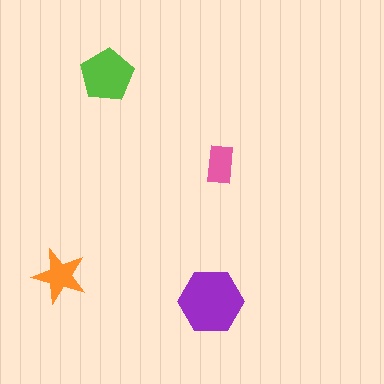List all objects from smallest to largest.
The pink rectangle, the orange star, the lime pentagon, the purple hexagon.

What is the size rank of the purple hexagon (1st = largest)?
1st.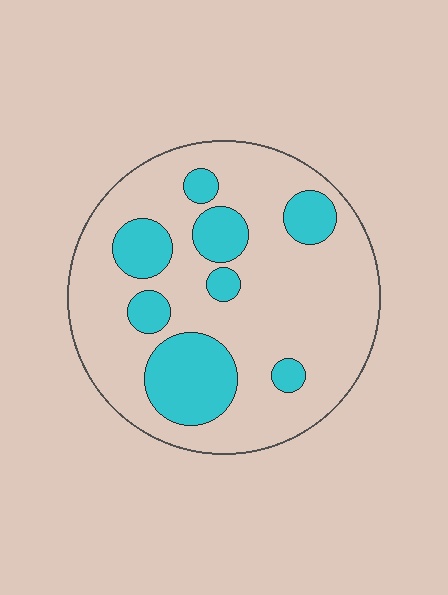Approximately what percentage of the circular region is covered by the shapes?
Approximately 25%.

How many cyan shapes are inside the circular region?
8.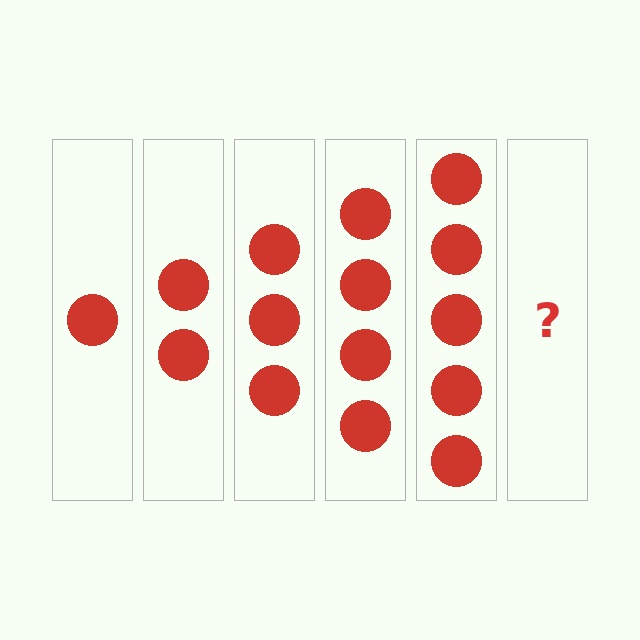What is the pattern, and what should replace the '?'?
The pattern is that each step adds one more circle. The '?' should be 6 circles.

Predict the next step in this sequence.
The next step is 6 circles.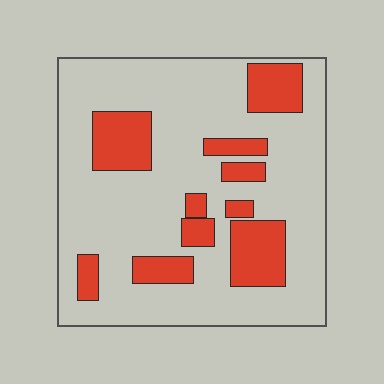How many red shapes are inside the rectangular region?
10.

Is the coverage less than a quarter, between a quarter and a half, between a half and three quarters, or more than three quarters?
Less than a quarter.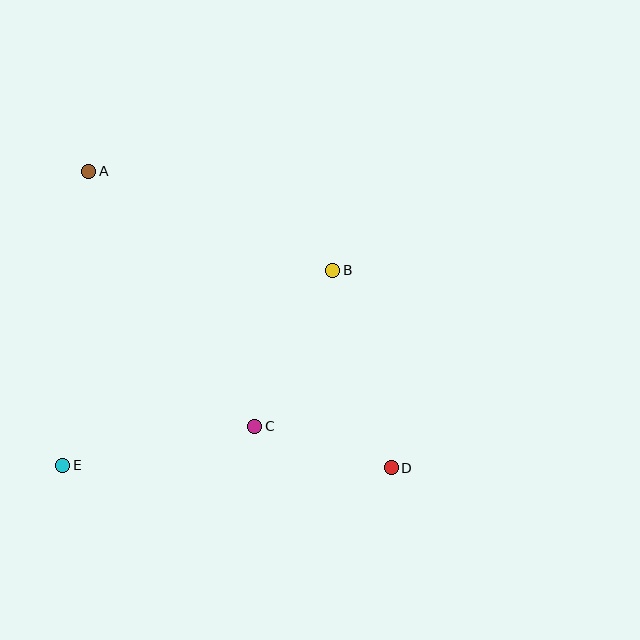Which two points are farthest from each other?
Points A and D are farthest from each other.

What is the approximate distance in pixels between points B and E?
The distance between B and E is approximately 333 pixels.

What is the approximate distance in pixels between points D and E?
The distance between D and E is approximately 329 pixels.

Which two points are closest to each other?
Points C and D are closest to each other.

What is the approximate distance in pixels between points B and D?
The distance between B and D is approximately 206 pixels.